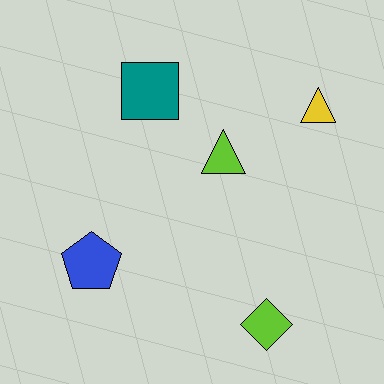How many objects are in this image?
There are 5 objects.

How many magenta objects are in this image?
There are no magenta objects.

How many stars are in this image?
There are no stars.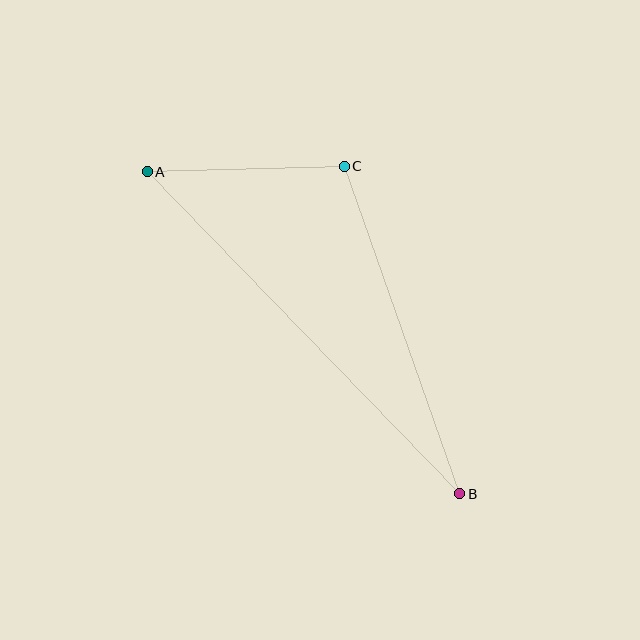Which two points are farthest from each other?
Points A and B are farthest from each other.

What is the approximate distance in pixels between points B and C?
The distance between B and C is approximately 347 pixels.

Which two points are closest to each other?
Points A and C are closest to each other.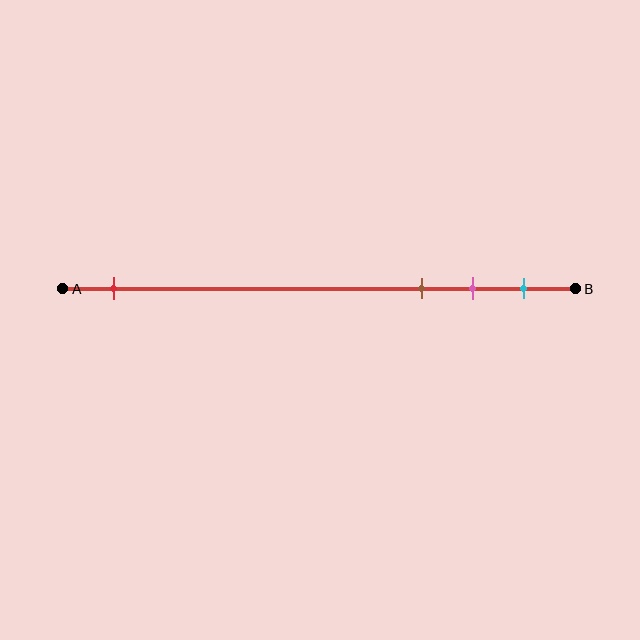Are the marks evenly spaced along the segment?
No, the marks are not evenly spaced.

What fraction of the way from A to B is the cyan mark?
The cyan mark is approximately 90% (0.9) of the way from A to B.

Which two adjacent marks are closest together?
The pink and cyan marks are the closest adjacent pair.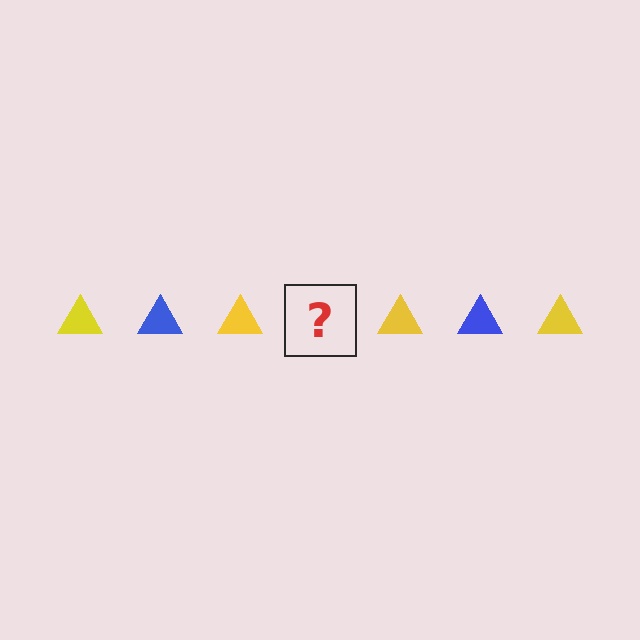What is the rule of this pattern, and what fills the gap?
The rule is that the pattern cycles through yellow, blue triangles. The gap should be filled with a blue triangle.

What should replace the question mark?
The question mark should be replaced with a blue triangle.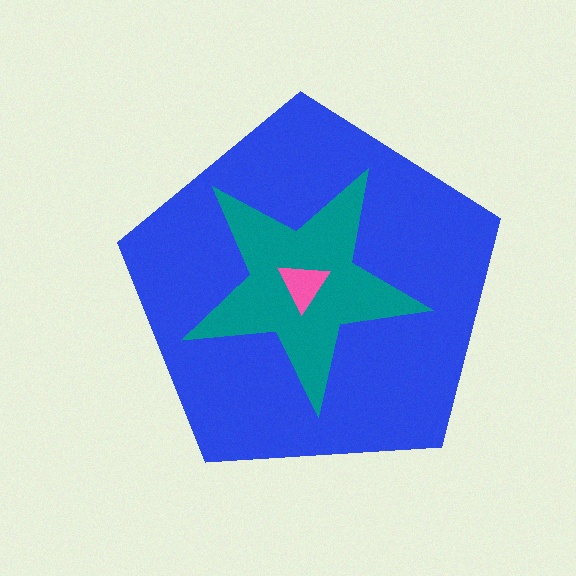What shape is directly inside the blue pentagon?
The teal star.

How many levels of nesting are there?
3.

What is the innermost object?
The pink triangle.